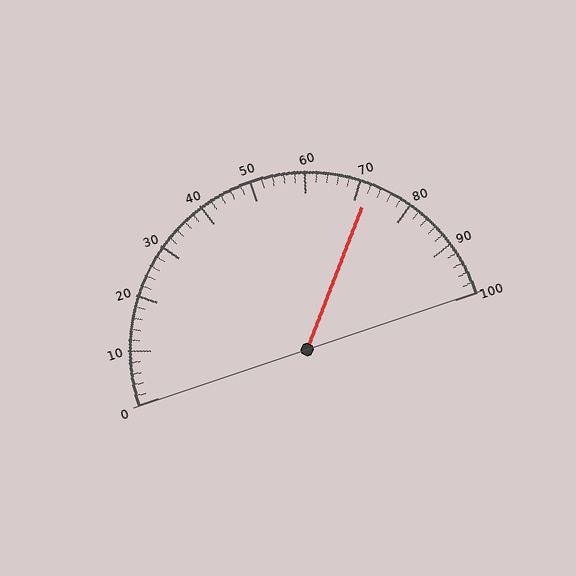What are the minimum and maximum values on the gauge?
The gauge ranges from 0 to 100.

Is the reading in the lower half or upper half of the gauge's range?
The reading is in the upper half of the range (0 to 100).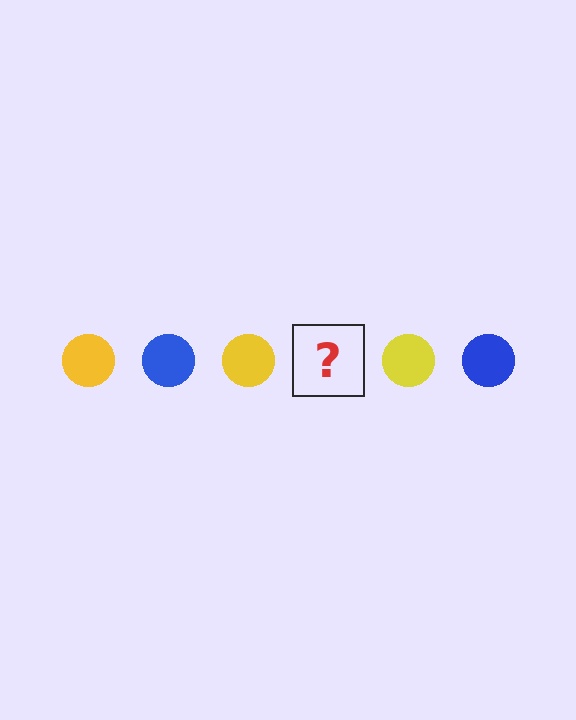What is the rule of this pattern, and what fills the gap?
The rule is that the pattern cycles through yellow, blue circles. The gap should be filled with a blue circle.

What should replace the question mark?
The question mark should be replaced with a blue circle.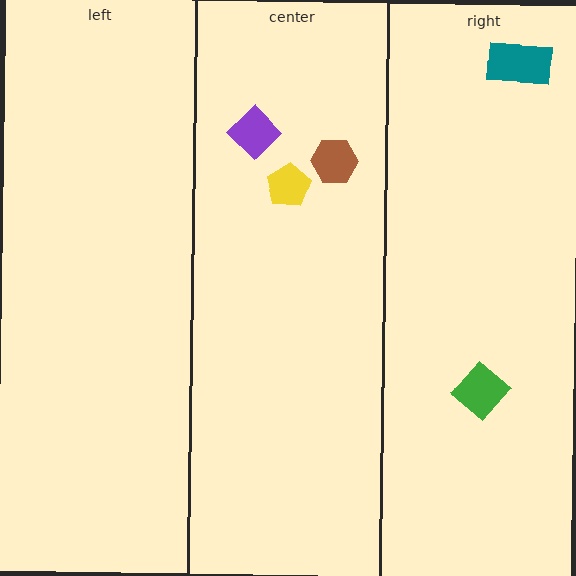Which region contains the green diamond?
The right region.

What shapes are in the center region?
The yellow pentagon, the brown hexagon, the purple diamond.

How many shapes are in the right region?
2.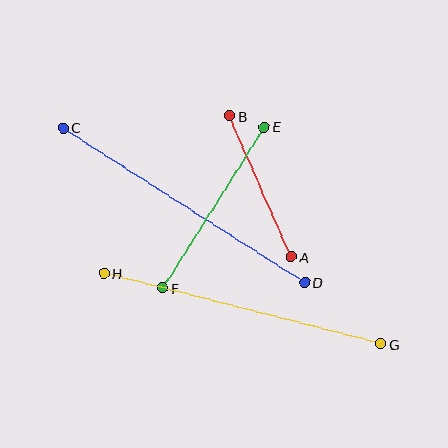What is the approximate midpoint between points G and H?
The midpoint is at approximately (242, 309) pixels.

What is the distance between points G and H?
The distance is approximately 286 pixels.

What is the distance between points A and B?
The distance is approximately 153 pixels.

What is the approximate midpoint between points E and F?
The midpoint is at approximately (214, 208) pixels.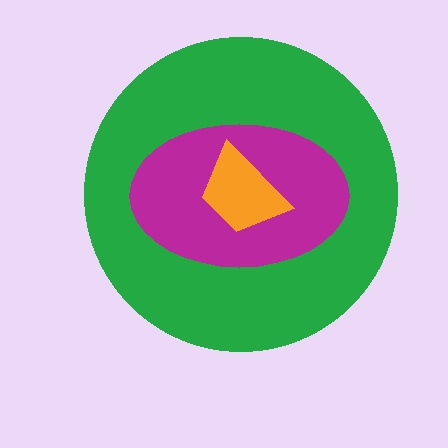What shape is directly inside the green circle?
The magenta ellipse.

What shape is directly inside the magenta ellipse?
The orange trapezoid.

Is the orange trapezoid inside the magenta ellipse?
Yes.